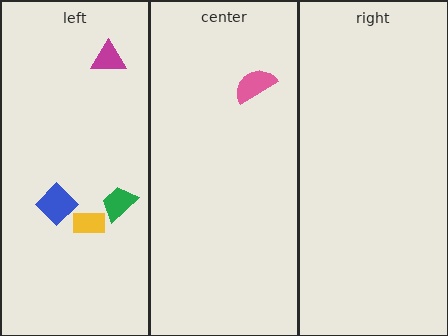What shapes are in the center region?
The pink semicircle.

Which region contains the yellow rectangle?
The left region.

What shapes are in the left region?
The yellow rectangle, the magenta triangle, the blue diamond, the green trapezoid.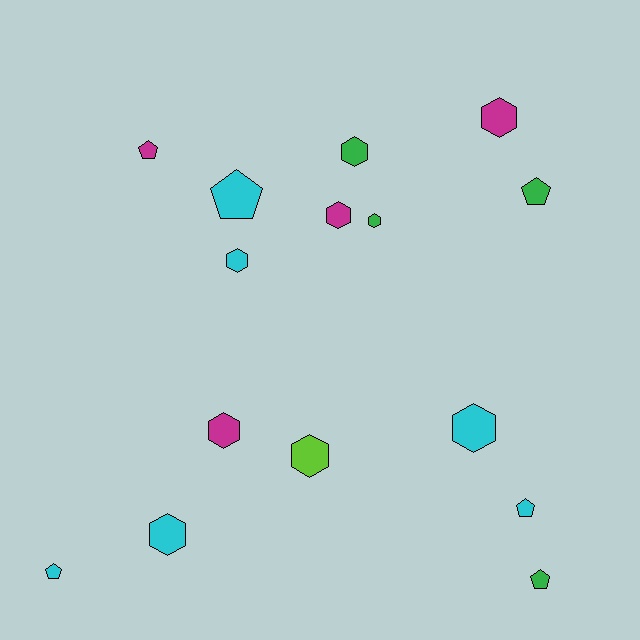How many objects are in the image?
There are 15 objects.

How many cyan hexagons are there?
There are 3 cyan hexagons.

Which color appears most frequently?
Cyan, with 6 objects.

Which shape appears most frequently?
Hexagon, with 9 objects.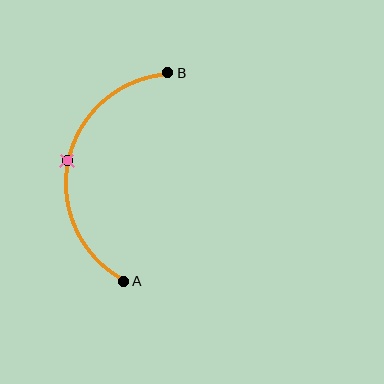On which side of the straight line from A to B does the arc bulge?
The arc bulges to the left of the straight line connecting A and B.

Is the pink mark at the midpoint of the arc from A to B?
Yes. The pink mark lies on the arc at equal arc-length from both A and B — it is the arc midpoint.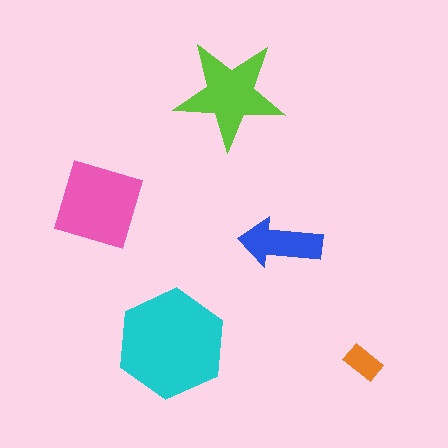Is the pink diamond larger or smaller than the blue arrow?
Larger.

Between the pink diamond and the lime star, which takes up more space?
The pink diamond.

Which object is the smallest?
The orange rectangle.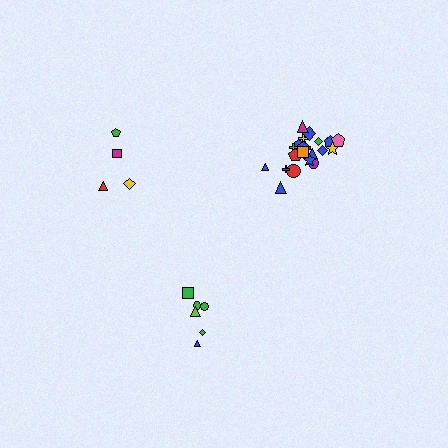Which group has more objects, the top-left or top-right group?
The top-right group.